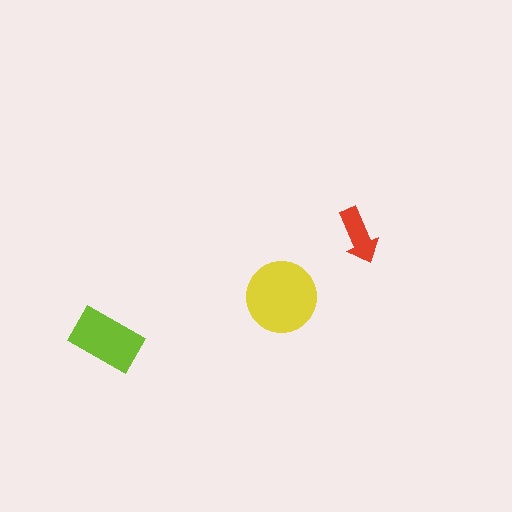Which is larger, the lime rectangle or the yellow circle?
The yellow circle.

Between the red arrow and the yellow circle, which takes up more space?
The yellow circle.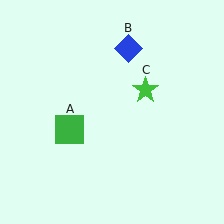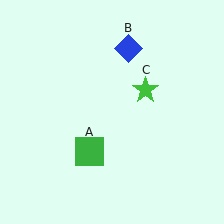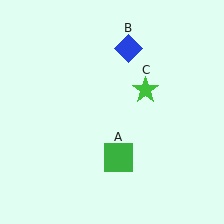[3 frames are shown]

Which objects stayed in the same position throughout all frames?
Blue diamond (object B) and green star (object C) remained stationary.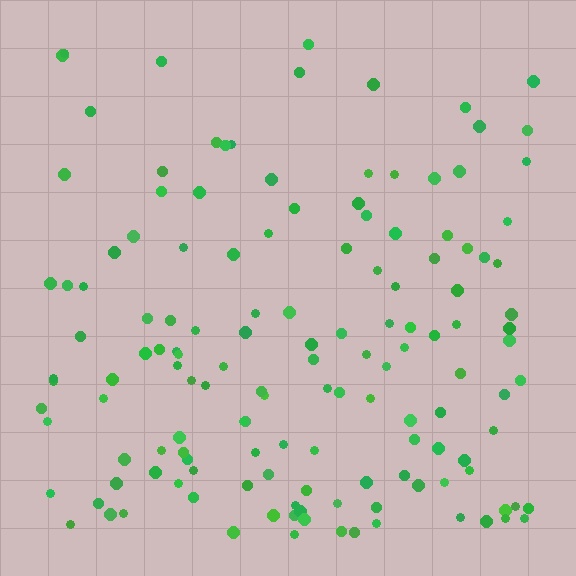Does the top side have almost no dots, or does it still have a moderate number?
Still a moderate number, just noticeably fewer than the bottom.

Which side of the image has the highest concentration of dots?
The bottom.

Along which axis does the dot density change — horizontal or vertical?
Vertical.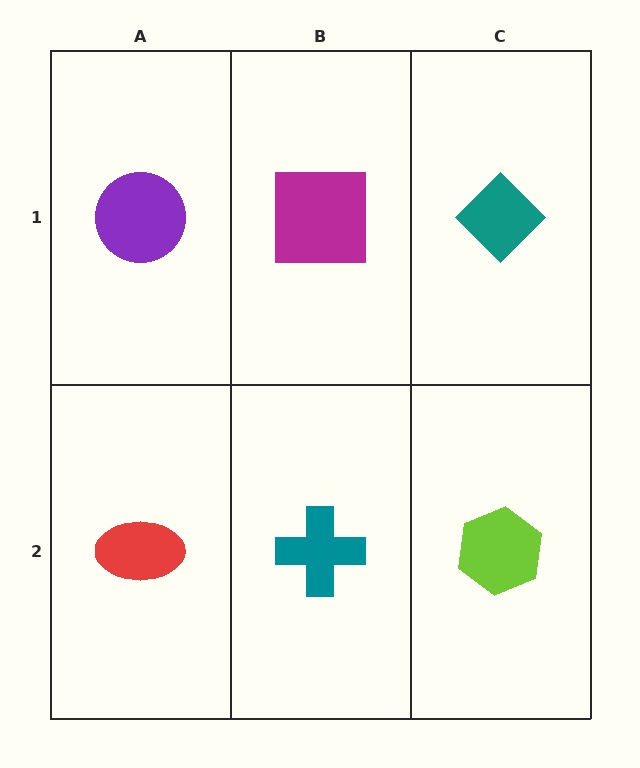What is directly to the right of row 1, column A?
A magenta square.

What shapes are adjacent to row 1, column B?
A teal cross (row 2, column B), a purple circle (row 1, column A), a teal diamond (row 1, column C).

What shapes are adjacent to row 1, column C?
A lime hexagon (row 2, column C), a magenta square (row 1, column B).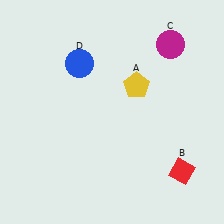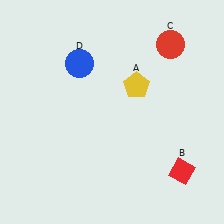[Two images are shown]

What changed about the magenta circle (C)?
In Image 1, C is magenta. In Image 2, it changed to red.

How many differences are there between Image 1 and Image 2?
There is 1 difference between the two images.